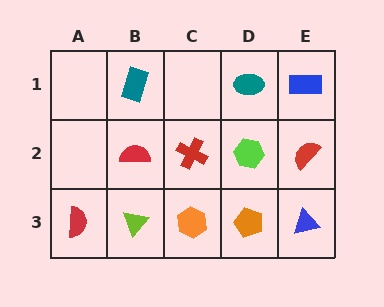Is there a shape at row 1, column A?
No, that cell is empty.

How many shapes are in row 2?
4 shapes.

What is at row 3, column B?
A lime triangle.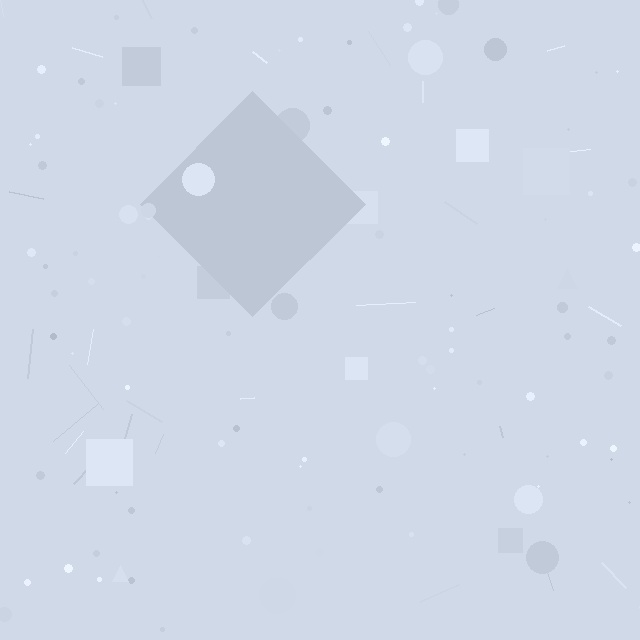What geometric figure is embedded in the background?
A diamond is embedded in the background.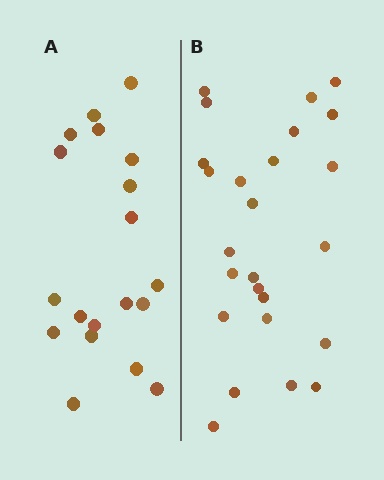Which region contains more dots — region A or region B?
Region B (the right region) has more dots.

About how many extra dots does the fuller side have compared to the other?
Region B has about 6 more dots than region A.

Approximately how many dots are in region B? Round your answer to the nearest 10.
About 20 dots. (The exact count is 25, which rounds to 20.)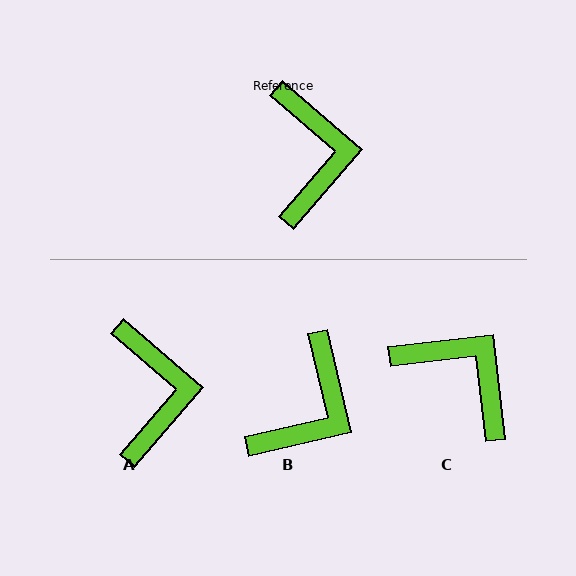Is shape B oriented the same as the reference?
No, it is off by about 36 degrees.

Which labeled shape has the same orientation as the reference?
A.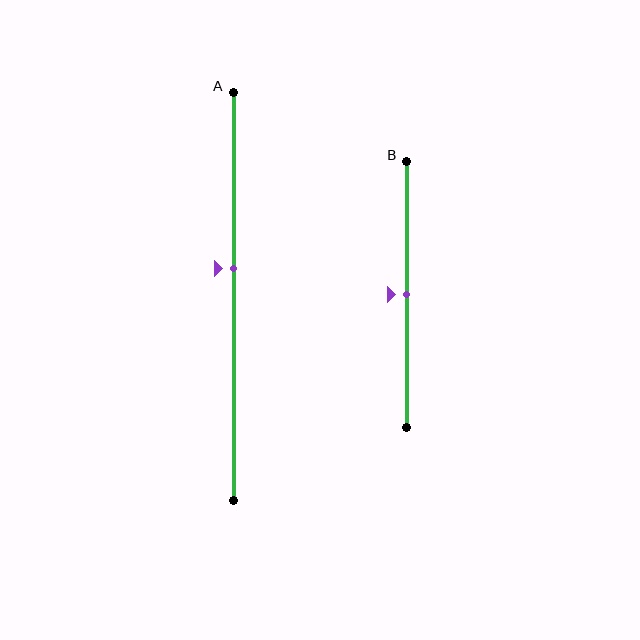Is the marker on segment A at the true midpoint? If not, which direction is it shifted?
No, the marker on segment A is shifted upward by about 7% of the segment length.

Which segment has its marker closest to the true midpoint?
Segment B has its marker closest to the true midpoint.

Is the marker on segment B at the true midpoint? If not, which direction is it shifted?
Yes, the marker on segment B is at the true midpoint.